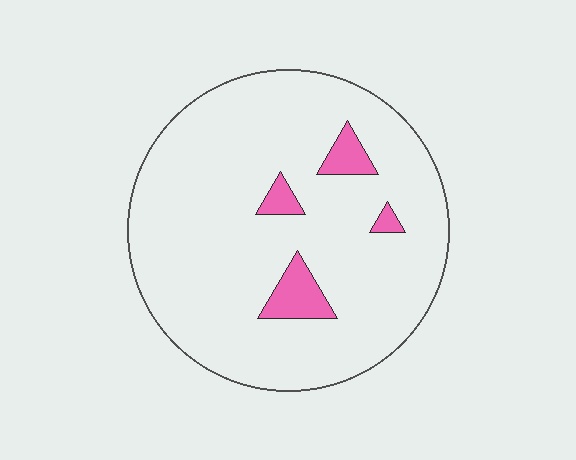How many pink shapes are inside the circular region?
4.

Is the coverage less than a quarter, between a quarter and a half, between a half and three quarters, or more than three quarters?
Less than a quarter.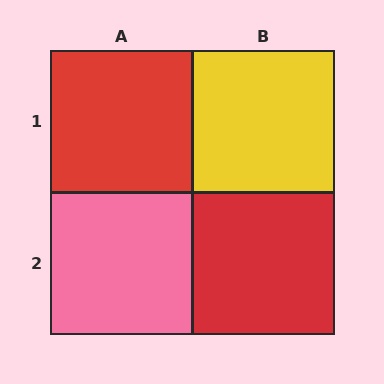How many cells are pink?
1 cell is pink.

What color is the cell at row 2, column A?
Pink.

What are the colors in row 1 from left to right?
Red, yellow.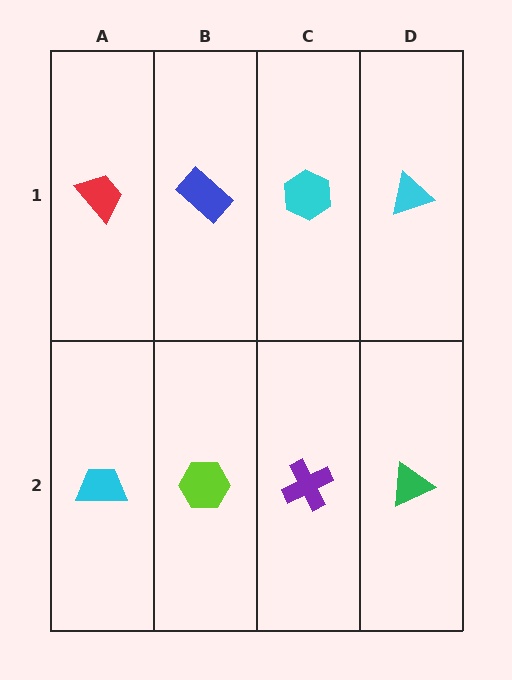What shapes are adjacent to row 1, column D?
A green triangle (row 2, column D), a cyan hexagon (row 1, column C).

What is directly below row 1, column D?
A green triangle.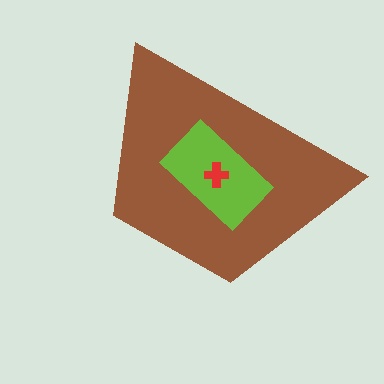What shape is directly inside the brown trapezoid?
The lime rectangle.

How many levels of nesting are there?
3.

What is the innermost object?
The red cross.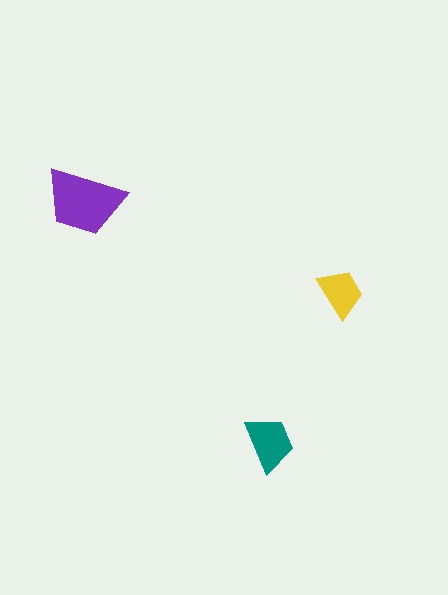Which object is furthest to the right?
The yellow trapezoid is rightmost.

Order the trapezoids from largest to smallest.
the purple one, the teal one, the yellow one.